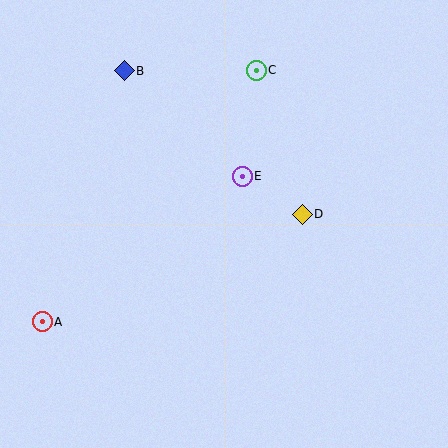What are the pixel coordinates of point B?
Point B is at (124, 71).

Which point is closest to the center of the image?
Point E at (242, 176) is closest to the center.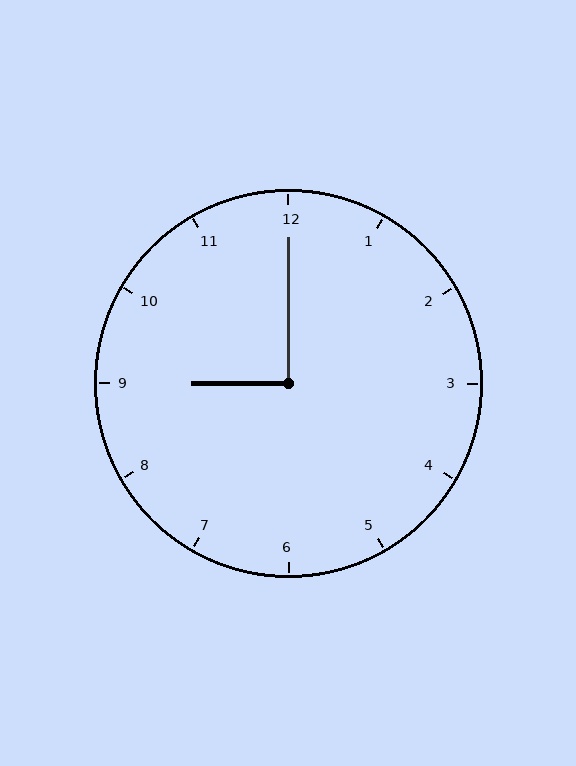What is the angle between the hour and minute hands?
Approximately 90 degrees.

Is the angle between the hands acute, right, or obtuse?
It is right.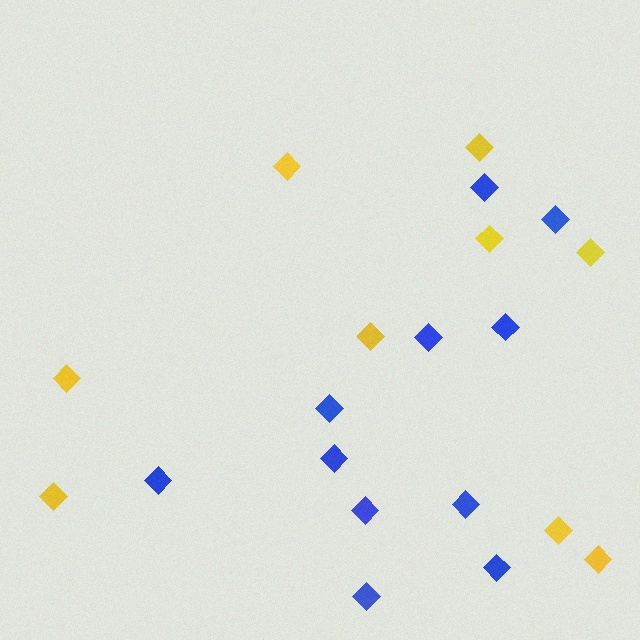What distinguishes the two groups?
There are 2 groups: one group of yellow diamonds (9) and one group of blue diamonds (11).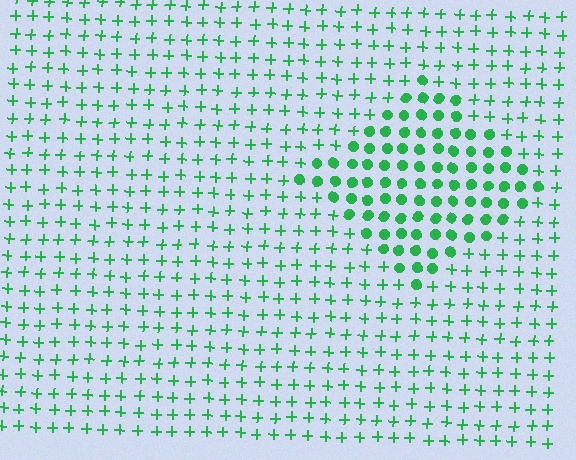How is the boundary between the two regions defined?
The boundary is defined by a change in element shape: circles inside vs. plus signs outside. All elements share the same color and spacing.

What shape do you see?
I see a diamond.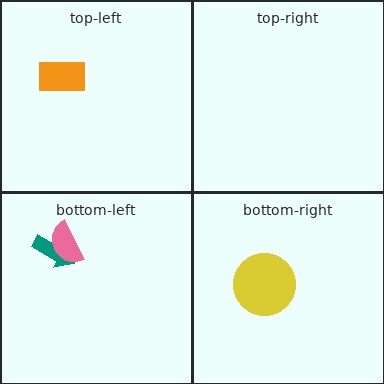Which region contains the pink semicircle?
The bottom-left region.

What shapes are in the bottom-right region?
The yellow circle.